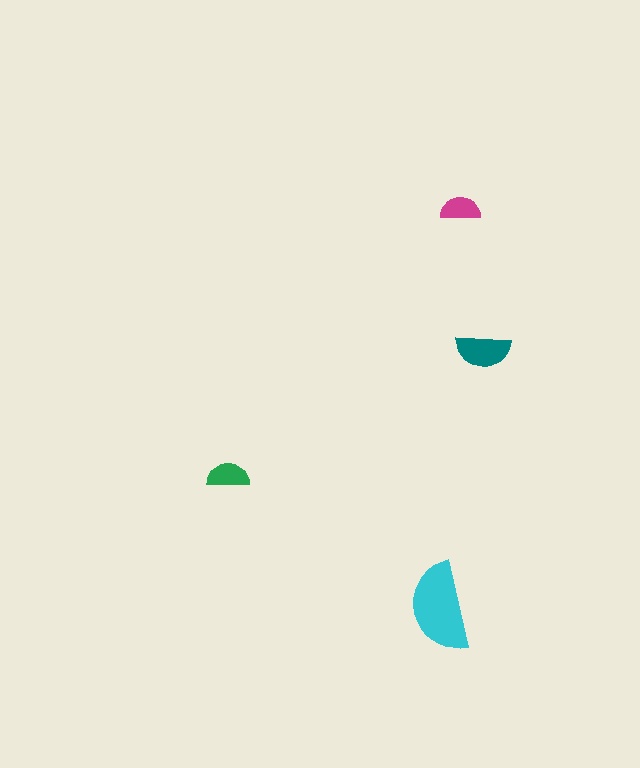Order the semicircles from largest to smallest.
the cyan one, the teal one, the green one, the magenta one.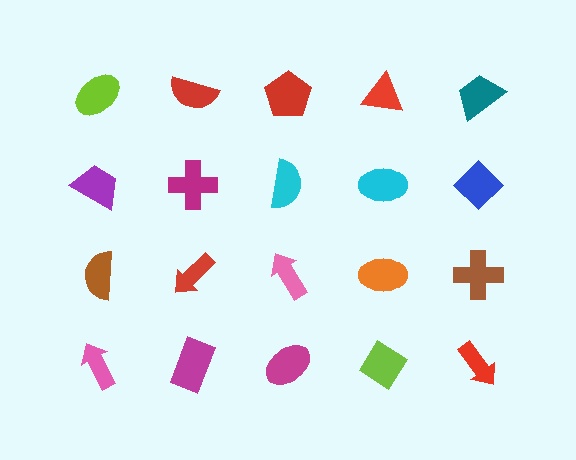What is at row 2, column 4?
A cyan ellipse.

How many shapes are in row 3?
5 shapes.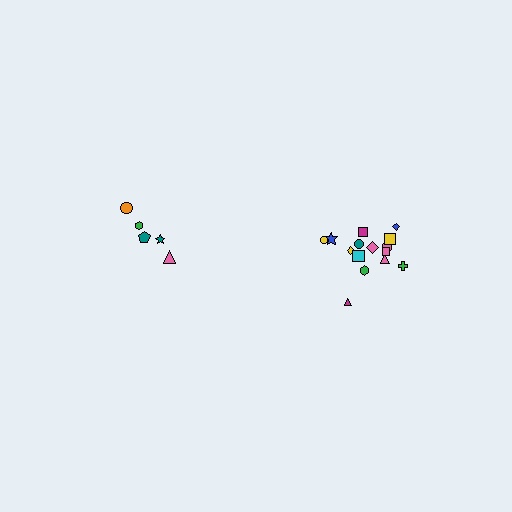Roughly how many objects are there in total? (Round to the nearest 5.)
Roughly 20 objects in total.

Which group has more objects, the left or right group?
The right group.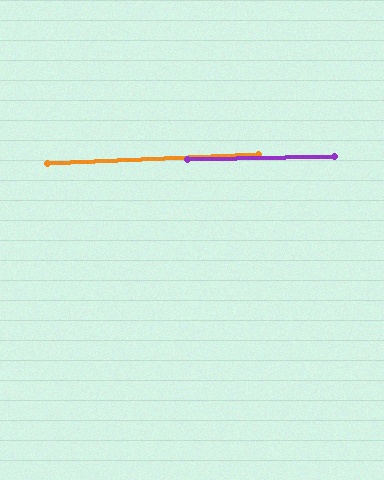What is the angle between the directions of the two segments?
Approximately 1 degree.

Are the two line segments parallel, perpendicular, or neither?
Parallel — their directions differ by only 1.4°.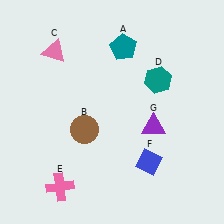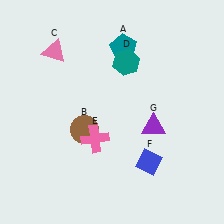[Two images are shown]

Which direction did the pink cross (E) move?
The pink cross (E) moved up.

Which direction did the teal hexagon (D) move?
The teal hexagon (D) moved left.